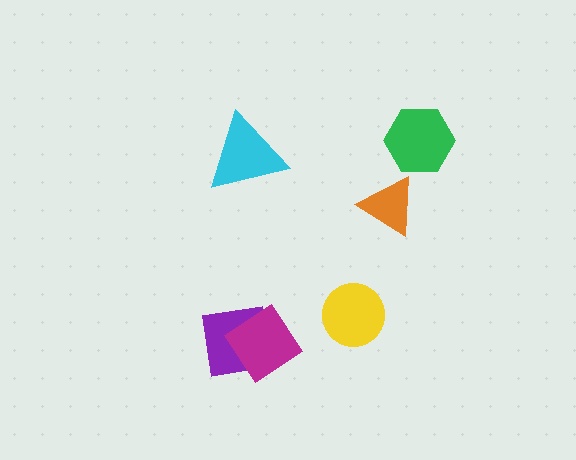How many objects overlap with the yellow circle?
0 objects overlap with the yellow circle.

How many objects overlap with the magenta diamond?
1 object overlaps with the magenta diamond.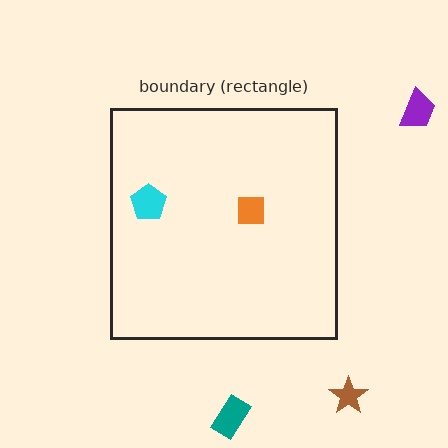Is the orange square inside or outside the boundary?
Inside.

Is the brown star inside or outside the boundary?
Outside.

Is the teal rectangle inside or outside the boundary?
Outside.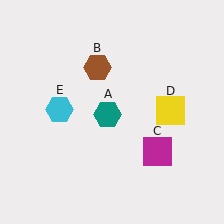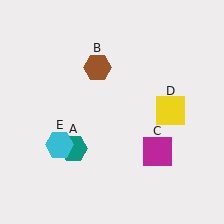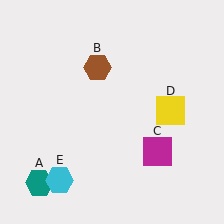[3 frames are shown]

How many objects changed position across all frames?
2 objects changed position: teal hexagon (object A), cyan hexagon (object E).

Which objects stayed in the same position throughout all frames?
Brown hexagon (object B) and magenta square (object C) and yellow square (object D) remained stationary.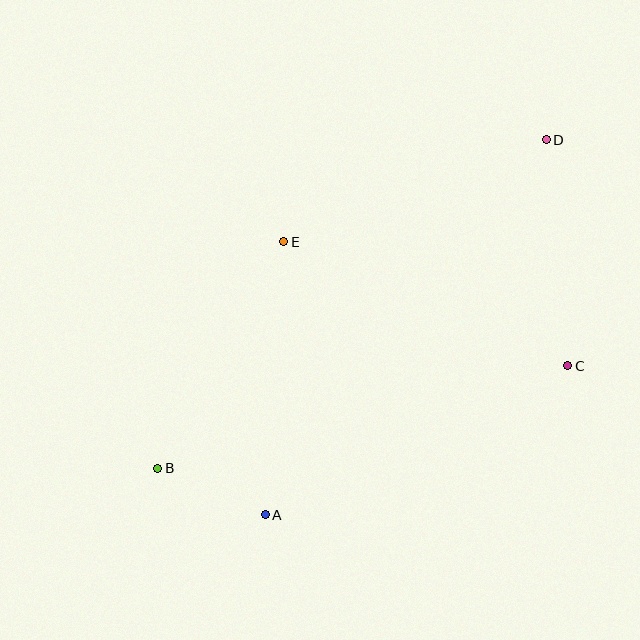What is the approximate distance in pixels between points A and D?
The distance between A and D is approximately 469 pixels.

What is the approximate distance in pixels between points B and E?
The distance between B and E is approximately 259 pixels.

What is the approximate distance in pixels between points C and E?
The distance between C and E is approximately 310 pixels.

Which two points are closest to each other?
Points A and B are closest to each other.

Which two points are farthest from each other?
Points B and D are farthest from each other.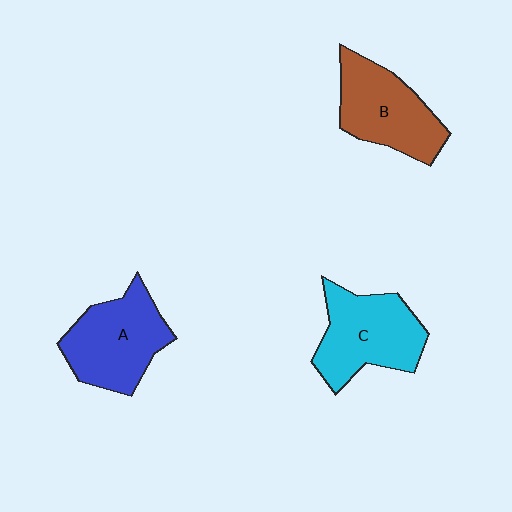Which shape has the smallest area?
Shape B (brown).